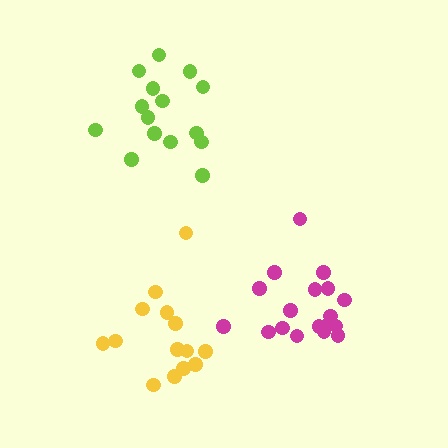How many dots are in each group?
Group 1: 18 dots, Group 2: 15 dots, Group 3: 14 dots (47 total).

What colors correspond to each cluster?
The clusters are colored: magenta, lime, yellow.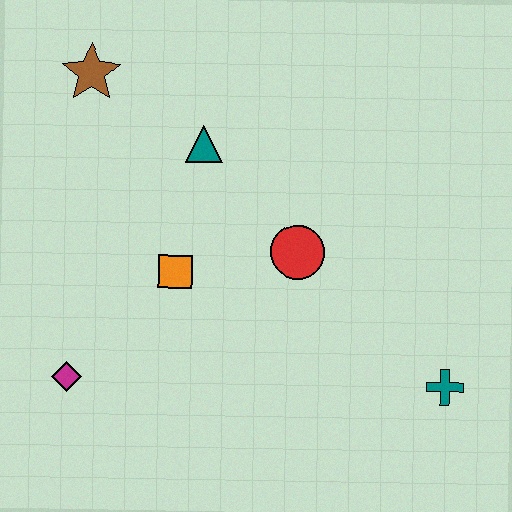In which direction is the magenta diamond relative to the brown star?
The magenta diamond is below the brown star.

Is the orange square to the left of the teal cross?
Yes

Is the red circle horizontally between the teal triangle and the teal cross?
Yes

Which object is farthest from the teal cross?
The brown star is farthest from the teal cross.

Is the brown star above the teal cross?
Yes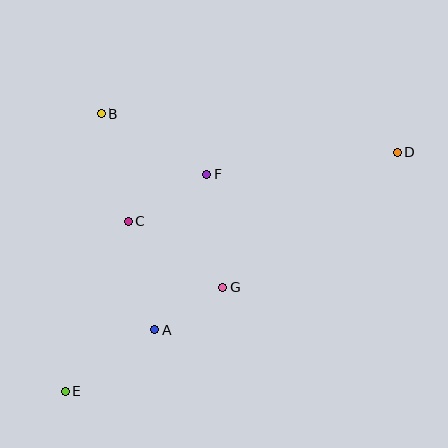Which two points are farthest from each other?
Points D and E are farthest from each other.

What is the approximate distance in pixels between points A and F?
The distance between A and F is approximately 164 pixels.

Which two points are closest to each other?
Points A and G are closest to each other.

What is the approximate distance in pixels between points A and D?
The distance between A and D is approximately 301 pixels.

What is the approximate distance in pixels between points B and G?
The distance between B and G is approximately 212 pixels.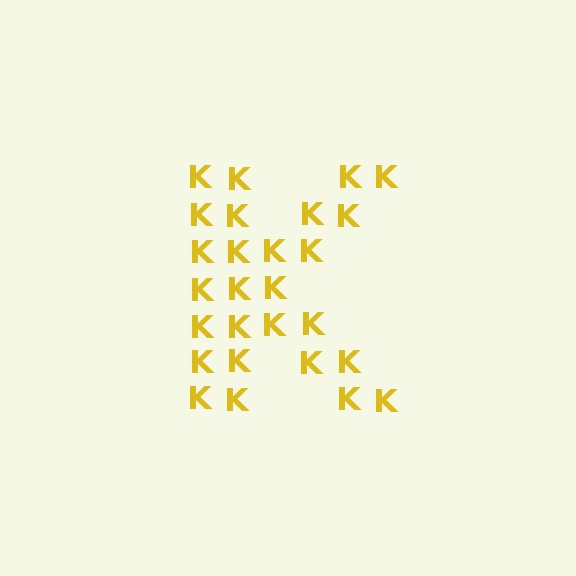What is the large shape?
The large shape is the letter K.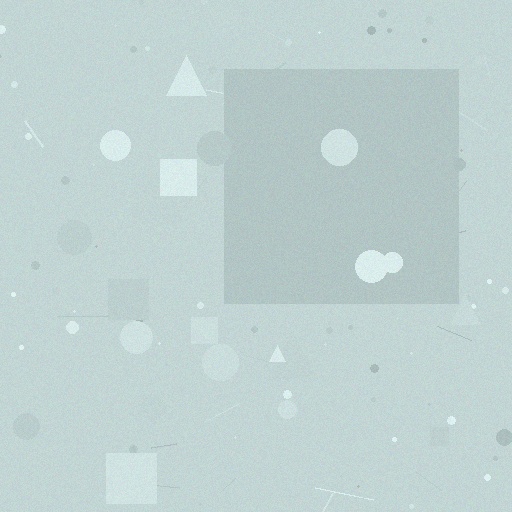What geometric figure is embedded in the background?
A square is embedded in the background.